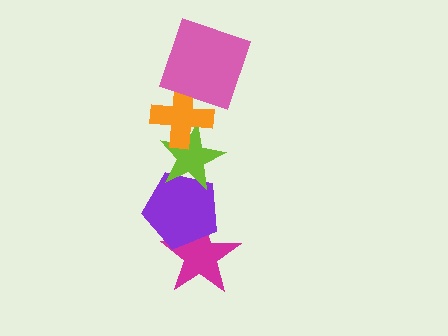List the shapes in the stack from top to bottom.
From top to bottom: the pink square, the orange cross, the lime star, the purple pentagon, the magenta star.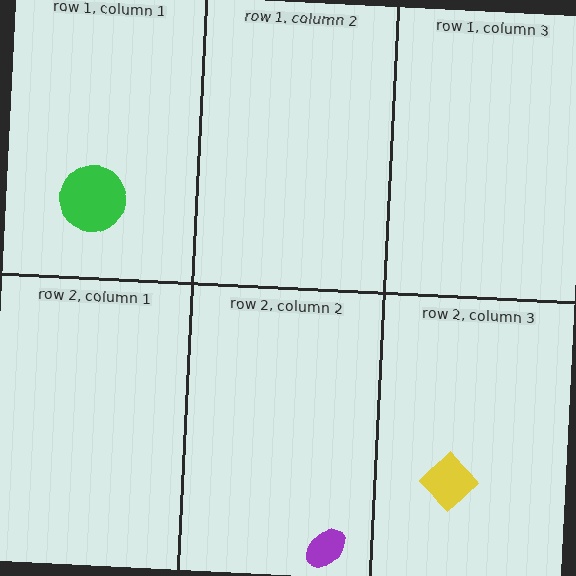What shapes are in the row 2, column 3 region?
The yellow diamond.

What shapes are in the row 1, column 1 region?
The green circle.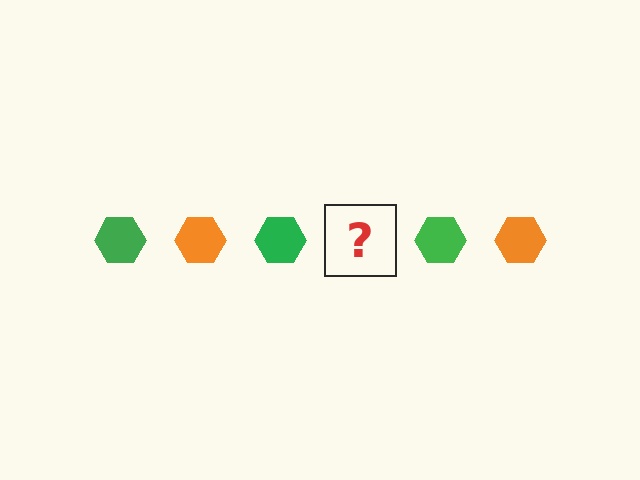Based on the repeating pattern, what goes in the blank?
The blank should be an orange hexagon.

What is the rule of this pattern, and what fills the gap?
The rule is that the pattern cycles through green, orange hexagons. The gap should be filled with an orange hexagon.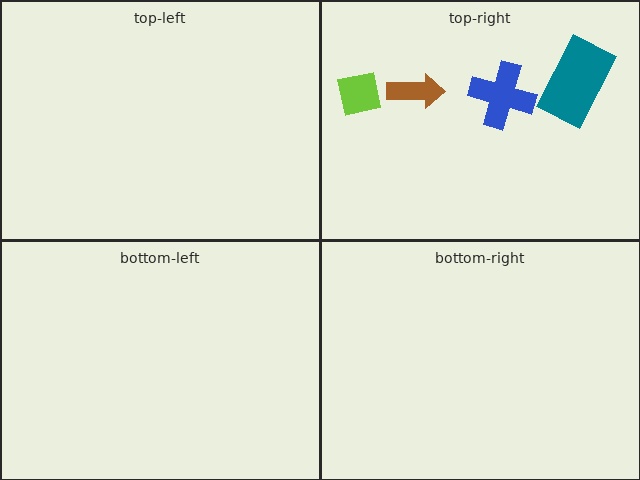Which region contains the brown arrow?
The top-right region.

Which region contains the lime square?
The top-right region.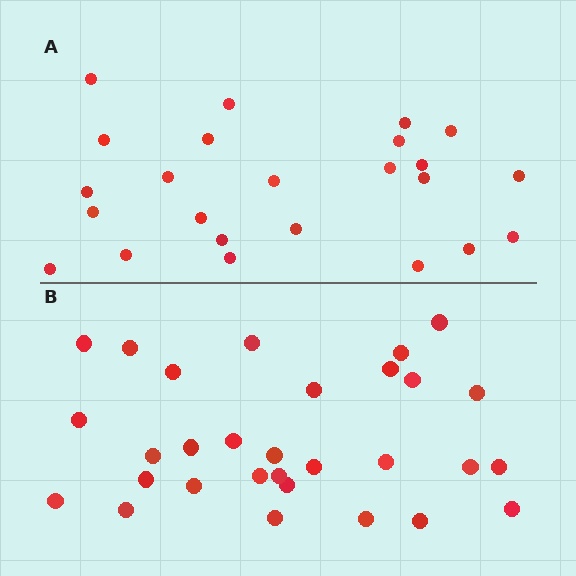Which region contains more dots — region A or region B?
Region B (the bottom region) has more dots.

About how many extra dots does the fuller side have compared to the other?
Region B has about 6 more dots than region A.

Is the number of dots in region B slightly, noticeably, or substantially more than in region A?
Region B has noticeably more, but not dramatically so. The ratio is roughly 1.2 to 1.